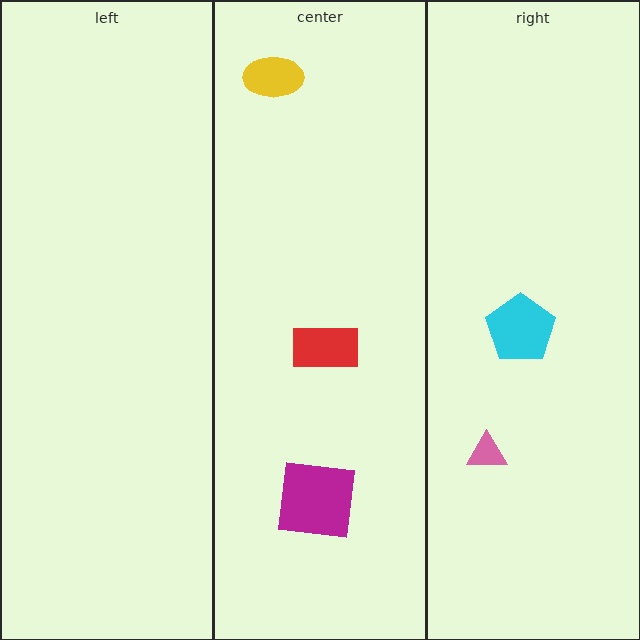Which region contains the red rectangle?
The center region.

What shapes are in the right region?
The pink triangle, the cyan pentagon.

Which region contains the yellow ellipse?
The center region.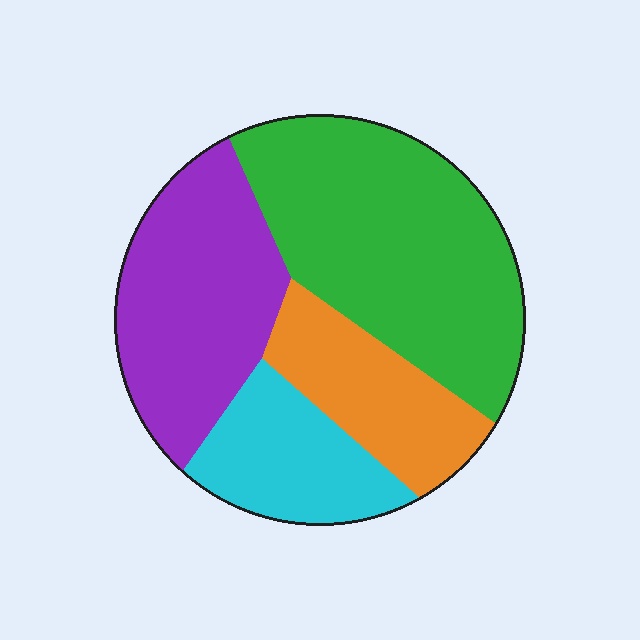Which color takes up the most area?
Green, at roughly 40%.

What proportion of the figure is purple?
Purple covers 28% of the figure.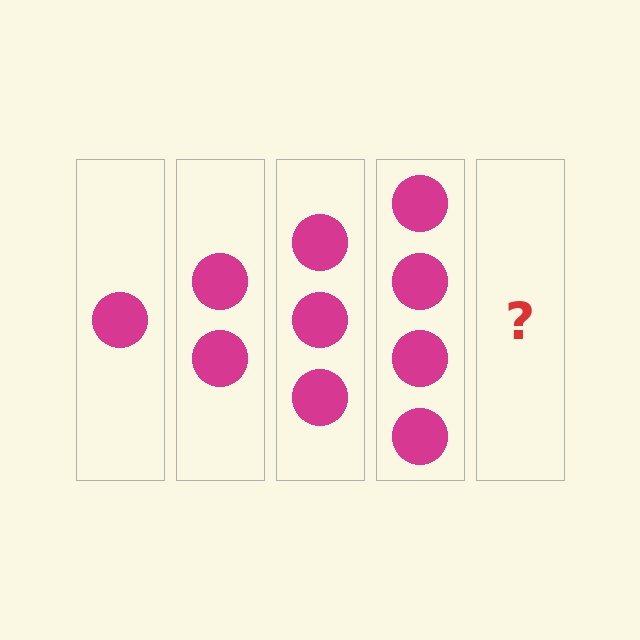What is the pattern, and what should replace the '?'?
The pattern is that each step adds one more circle. The '?' should be 5 circles.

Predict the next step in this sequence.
The next step is 5 circles.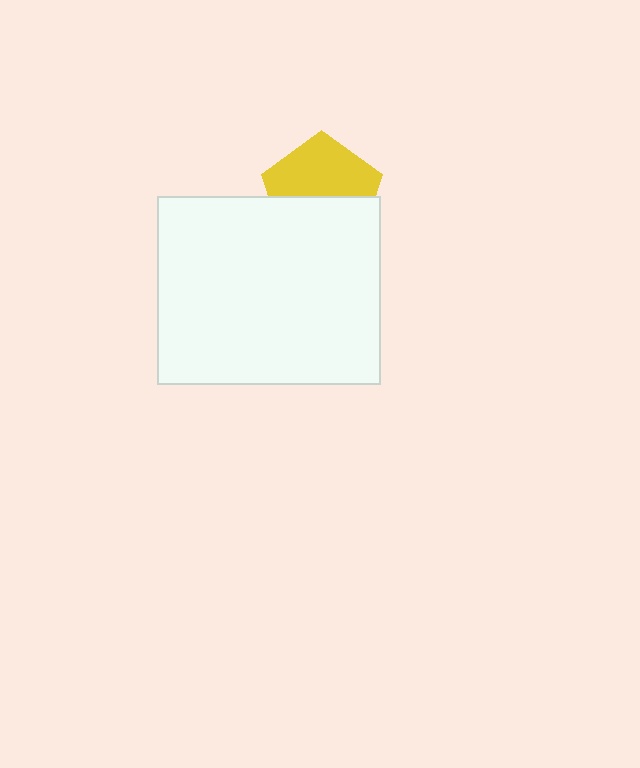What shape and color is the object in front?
The object in front is a white rectangle.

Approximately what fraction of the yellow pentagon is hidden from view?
Roughly 47% of the yellow pentagon is hidden behind the white rectangle.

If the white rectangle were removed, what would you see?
You would see the complete yellow pentagon.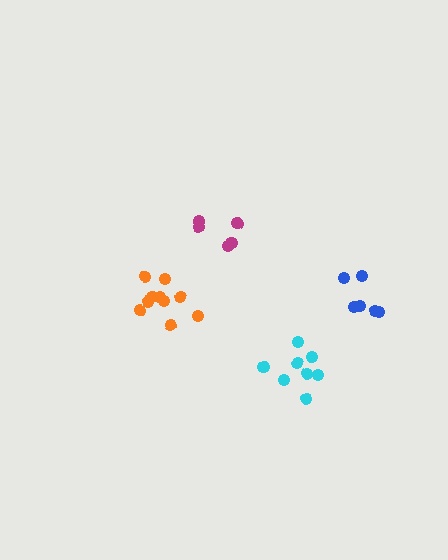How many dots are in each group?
Group 1: 6 dots, Group 2: 5 dots, Group 3: 8 dots, Group 4: 10 dots (29 total).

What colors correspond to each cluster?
The clusters are colored: blue, magenta, cyan, orange.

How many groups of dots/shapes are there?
There are 4 groups.